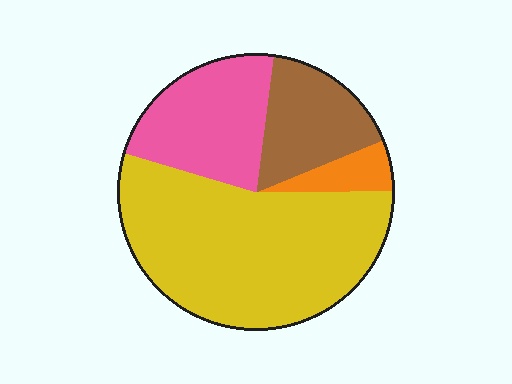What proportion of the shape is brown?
Brown covers roughly 15% of the shape.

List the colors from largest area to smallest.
From largest to smallest: yellow, pink, brown, orange.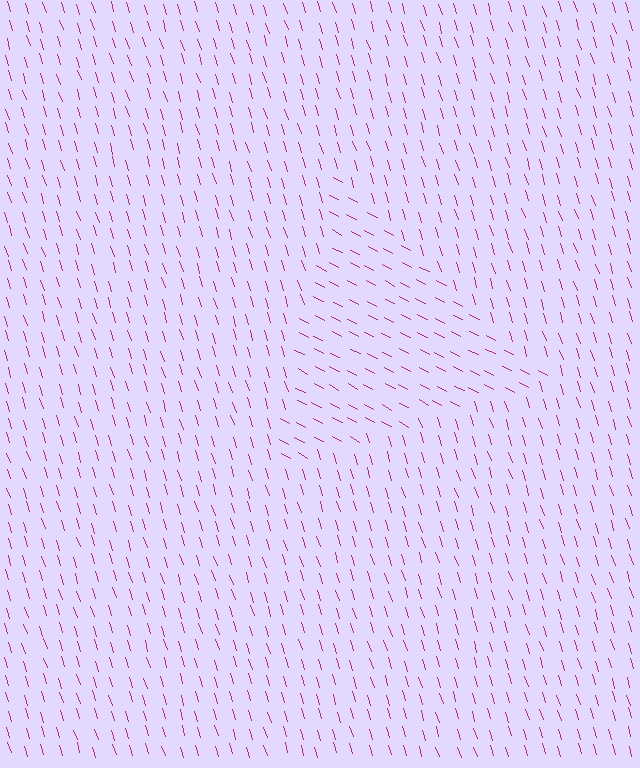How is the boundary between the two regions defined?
The boundary is defined purely by a change in line orientation (approximately 45 degrees difference). All lines are the same color and thickness.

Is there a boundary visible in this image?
Yes, there is a texture boundary formed by a change in line orientation.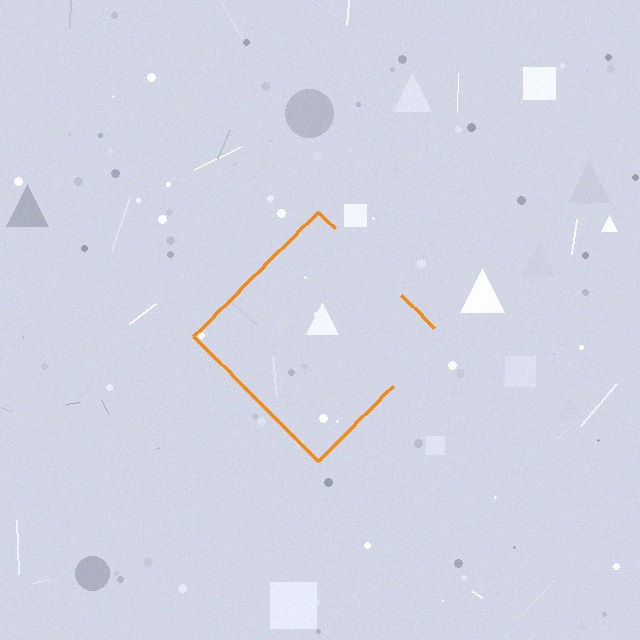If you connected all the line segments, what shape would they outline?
They would outline a diamond.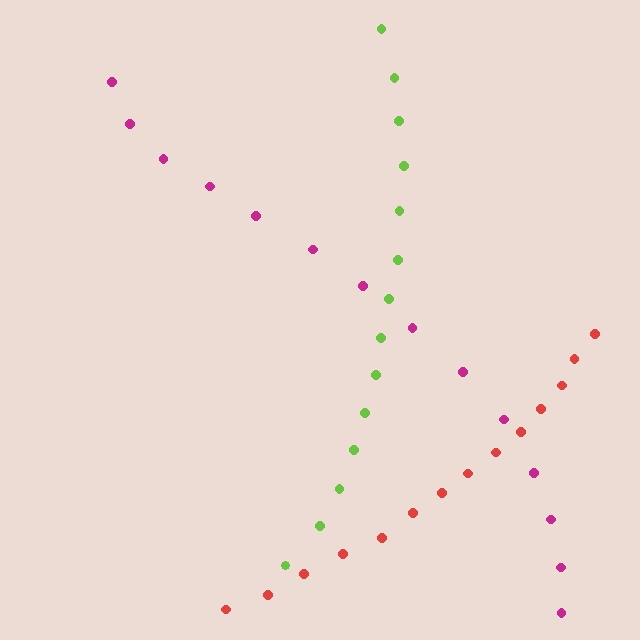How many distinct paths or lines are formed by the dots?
There are 3 distinct paths.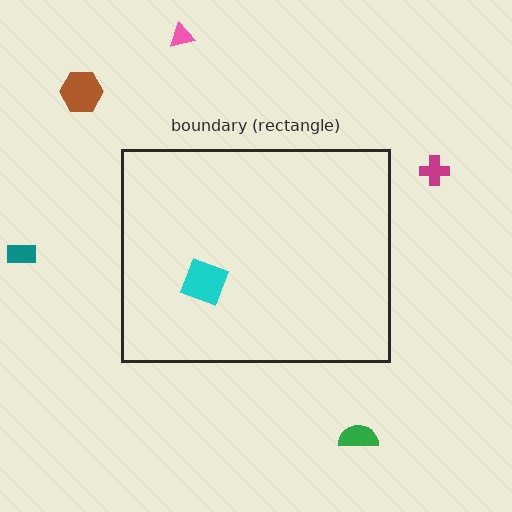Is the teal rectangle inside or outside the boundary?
Outside.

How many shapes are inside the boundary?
1 inside, 5 outside.